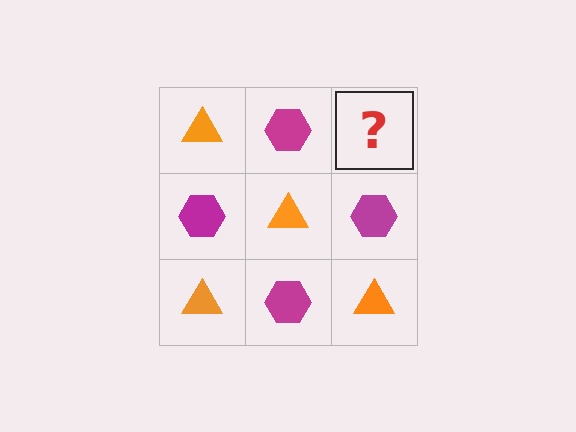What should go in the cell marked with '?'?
The missing cell should contain an orange triangle.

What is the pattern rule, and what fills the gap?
The rule is that it alternates orange triangle and magenta hexagon in a checkerboard pattern. The gap should be filled with an orange triangle.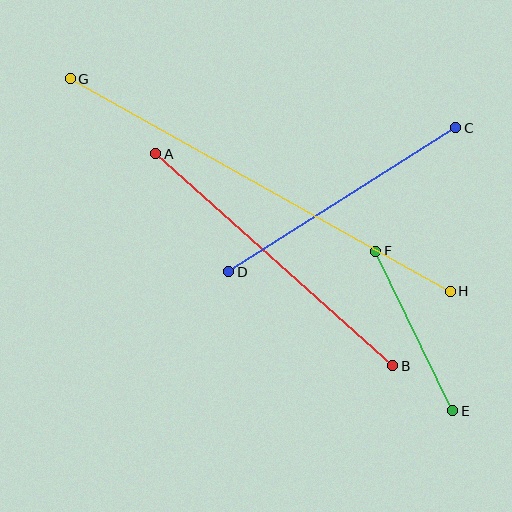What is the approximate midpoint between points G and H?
The midpoint is at approximately (260, 185) pixels.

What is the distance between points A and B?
The distance is approximately 318 pixels.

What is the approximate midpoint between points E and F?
The midpoint is at approximately (414, 331) pixels.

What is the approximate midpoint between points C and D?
The midpoint is at approximately (342, 200) pixels.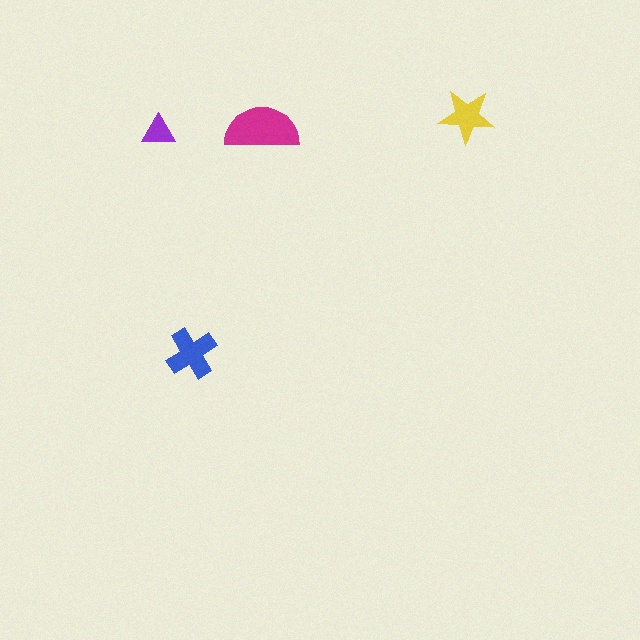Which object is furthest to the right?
The yellow star is rightmost.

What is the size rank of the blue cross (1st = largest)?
2nd.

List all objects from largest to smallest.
The magenta semicircle, the blue cross, the yellow star, the purple triangle.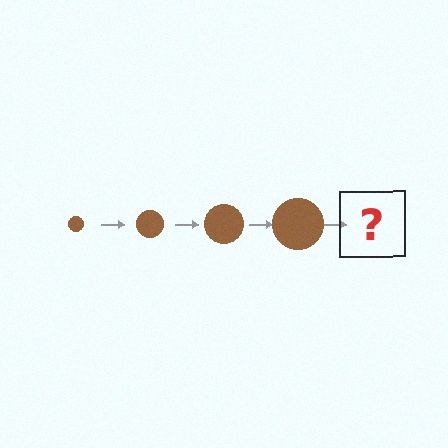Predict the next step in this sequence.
The next step is a brown circle, larger than the previous one.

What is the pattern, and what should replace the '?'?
The pattern is that the circle gets progressively larger each step. The '?' should be a brown circle, larger than the previous one.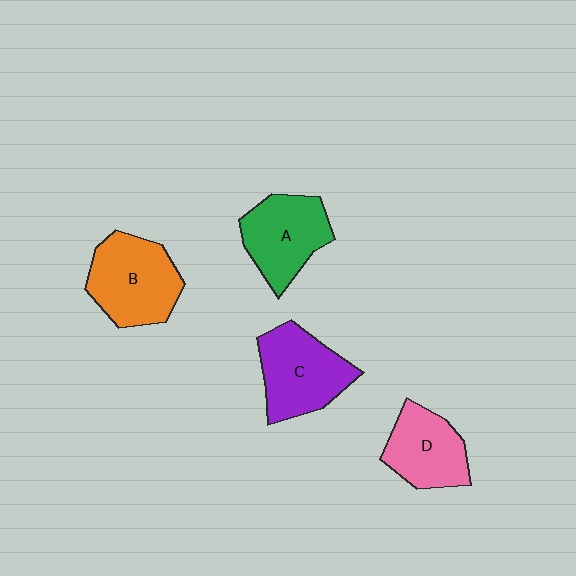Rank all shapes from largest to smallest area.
From largest to smallest: B (orange), C (purple), A (green), D (pink).